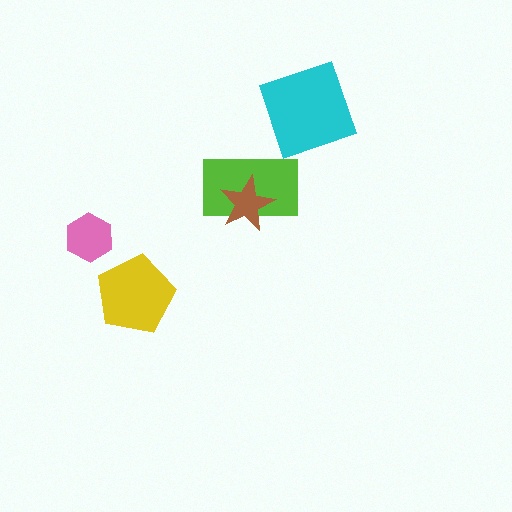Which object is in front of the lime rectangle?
The brown star is in front of the lime rectangle.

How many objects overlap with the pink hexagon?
0 objects overlap with the pink hexagon.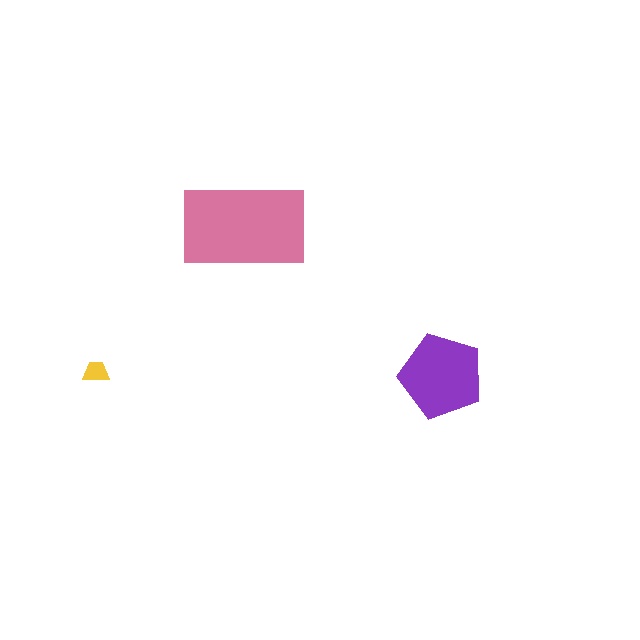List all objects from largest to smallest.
The pink rectangle, the purple pentagon, the yellow trapezoid.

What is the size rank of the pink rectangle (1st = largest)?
1st.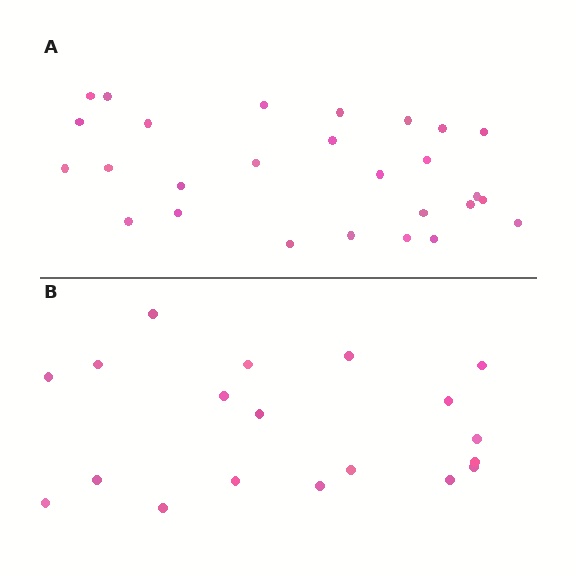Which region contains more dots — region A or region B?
Region A (the top region) has more dots.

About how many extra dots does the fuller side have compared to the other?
Region A has roughly 8 or so more dots than region B.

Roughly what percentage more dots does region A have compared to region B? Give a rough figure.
About 40% more.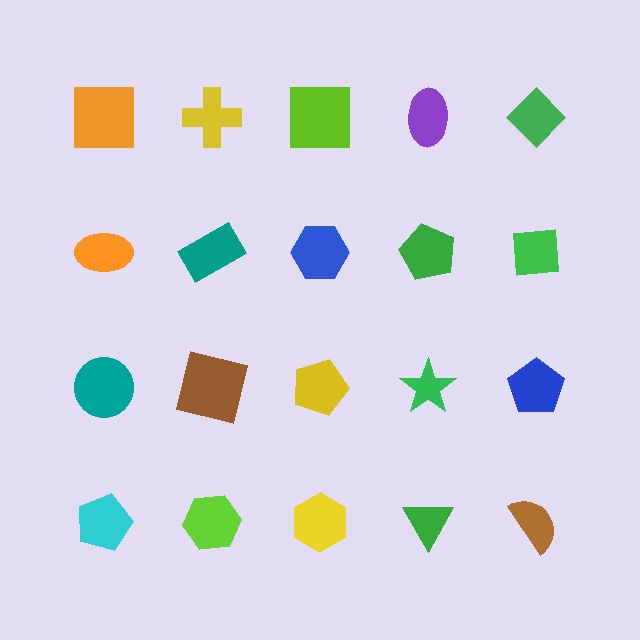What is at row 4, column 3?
A yellow hexagon.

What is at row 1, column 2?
A yellow cross.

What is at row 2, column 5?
A green square.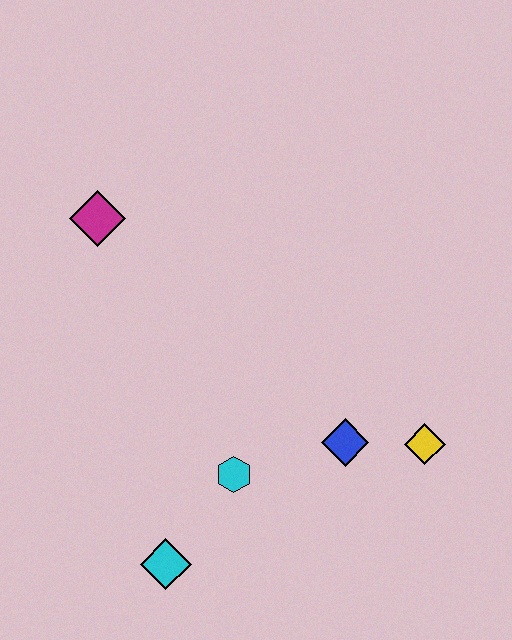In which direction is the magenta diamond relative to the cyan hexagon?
The magenta diamond is above the cyan hexagon.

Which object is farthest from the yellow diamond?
The magenta diamond is farthest from the yellow diamond.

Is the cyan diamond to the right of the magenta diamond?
Yes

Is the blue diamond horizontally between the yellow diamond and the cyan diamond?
Yes